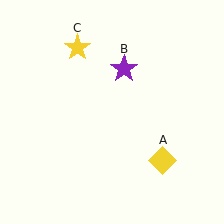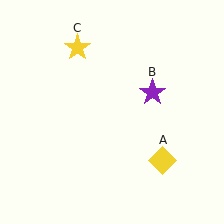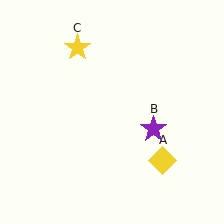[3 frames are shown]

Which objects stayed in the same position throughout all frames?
Yellow diamond (object A) and yellow star (object C) remained stationary.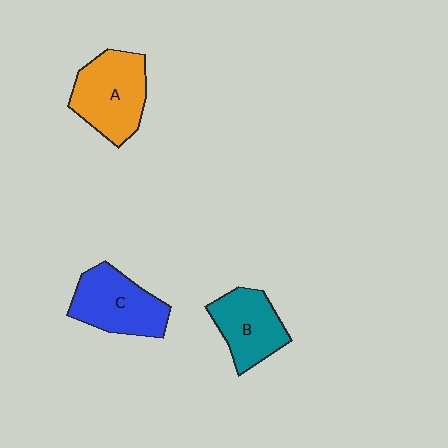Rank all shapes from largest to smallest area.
From largest to smallest: A (orange), C (blue), B (teal).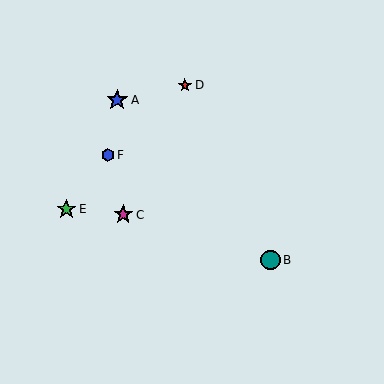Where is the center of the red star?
The center of the red star is at (185, 85).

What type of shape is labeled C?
Shape C is a magenta star.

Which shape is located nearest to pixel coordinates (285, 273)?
The teal circle (labeled B) at (271, 260) is nearest to that location.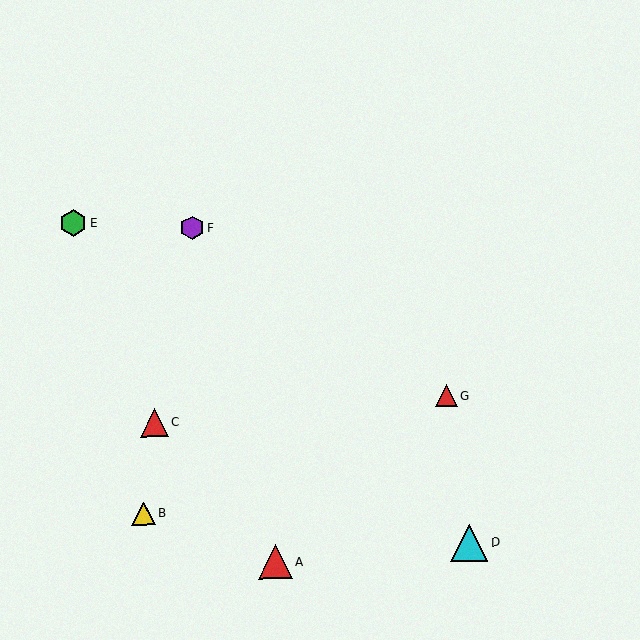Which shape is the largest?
The cyan triangle (labeled D) is the largest.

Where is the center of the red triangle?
The center of the red triangle is at (275, 562).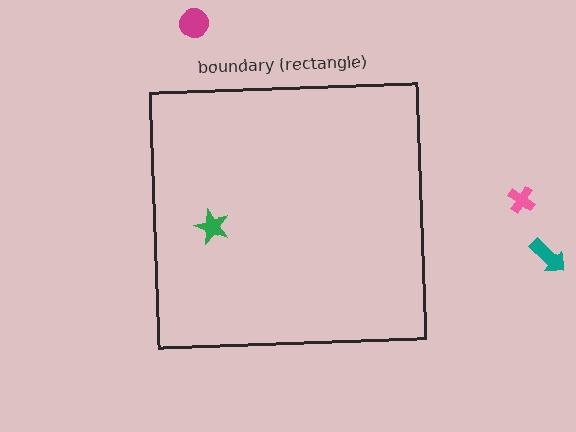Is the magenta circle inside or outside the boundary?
Outside.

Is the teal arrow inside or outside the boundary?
Outside.